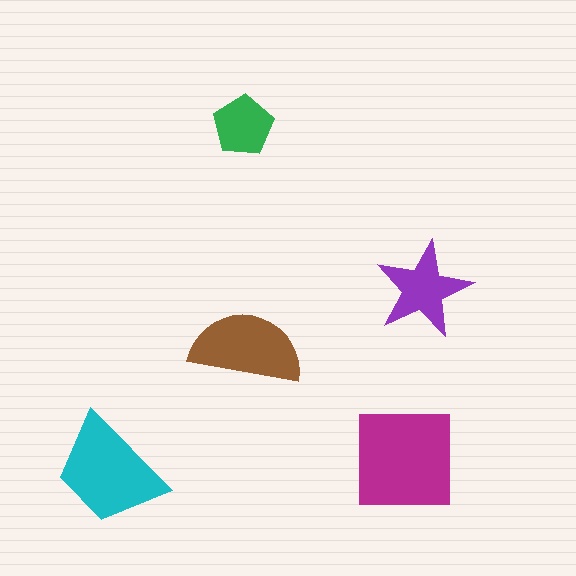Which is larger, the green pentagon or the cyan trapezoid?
The cyan trapezoid.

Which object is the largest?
The magenta square.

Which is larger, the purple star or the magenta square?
The magenta square.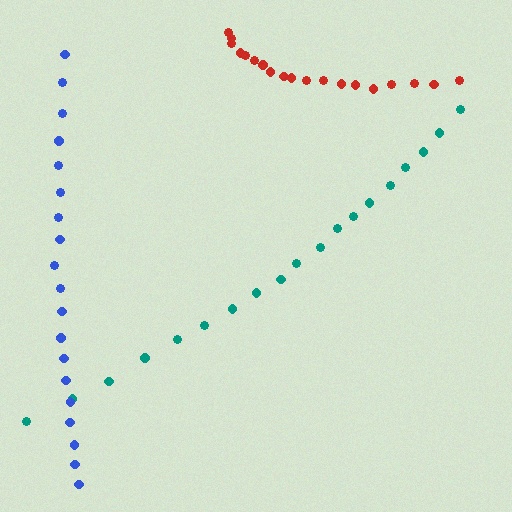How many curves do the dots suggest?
There are 3 distinct paths.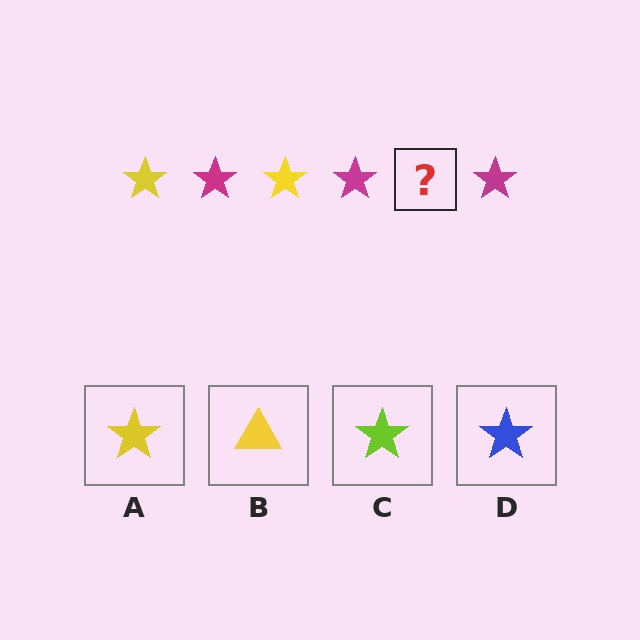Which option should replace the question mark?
Option A.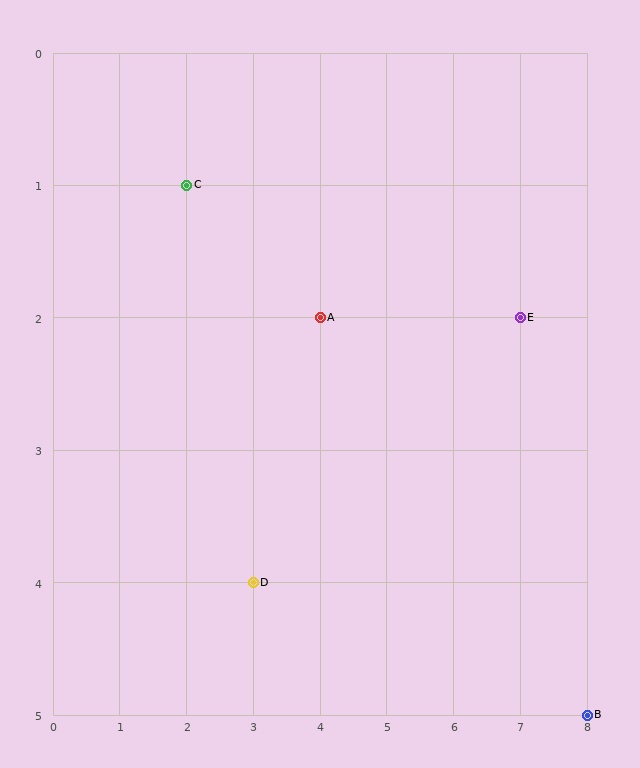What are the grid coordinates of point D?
Point D is at grid coordinates (3, 4).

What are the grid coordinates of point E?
Point E is at grid coordinates (7, 2).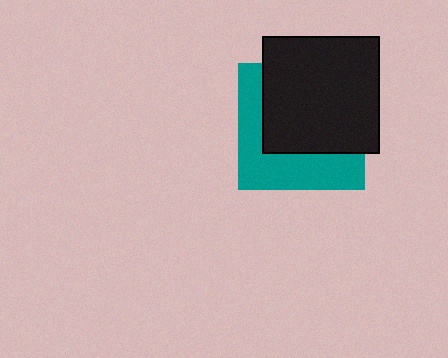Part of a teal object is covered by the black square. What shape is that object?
It is a square.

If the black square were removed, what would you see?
You would see the complete teal square.